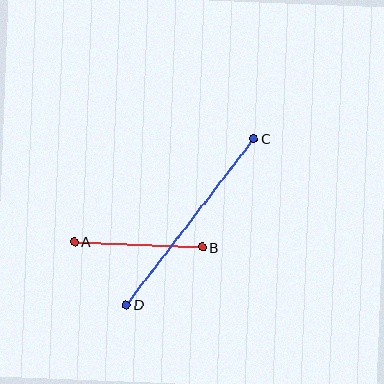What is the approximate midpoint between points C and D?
The midpoint is at approximately (190, 222) pixels.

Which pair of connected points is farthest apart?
Points C and D are farthest apart.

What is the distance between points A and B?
The distance is approximately 128 pixels.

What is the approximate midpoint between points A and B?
The midpoint is at approximately (138, 244) pixels.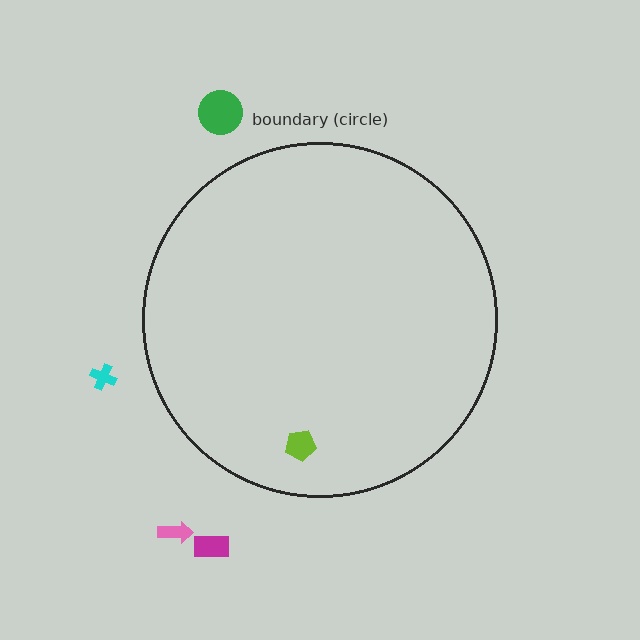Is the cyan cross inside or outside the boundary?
Outside.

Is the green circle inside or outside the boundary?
Outside.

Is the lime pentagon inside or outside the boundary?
Inside.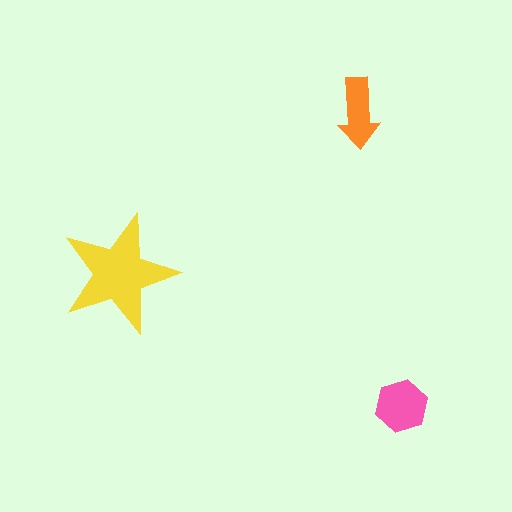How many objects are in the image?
There are 3 objects in the image.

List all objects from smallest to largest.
The orange arrow, the pink hexagon, the yellow star.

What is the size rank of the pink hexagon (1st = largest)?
2nd.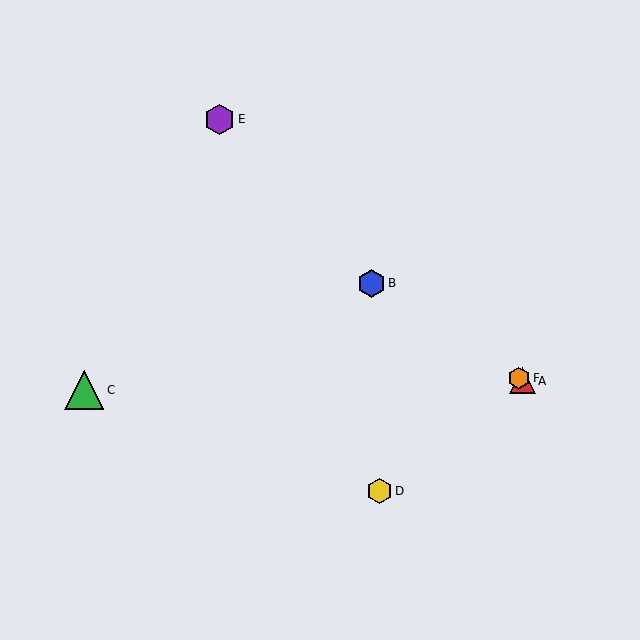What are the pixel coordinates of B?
Object B is at (371, 283).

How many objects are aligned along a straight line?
3 objects (A, B, F) are aligned along a straight line.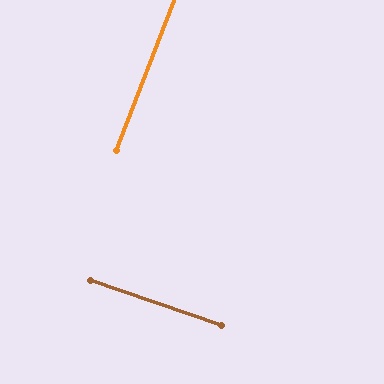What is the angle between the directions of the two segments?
Approximately 88 degrees.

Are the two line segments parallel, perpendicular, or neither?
Perpendicular — they meet at approximately 88°.